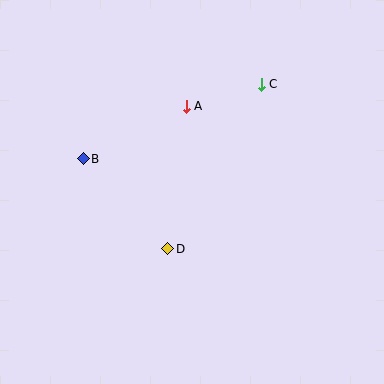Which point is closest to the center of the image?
Point D at (168, 249) is closest to the center.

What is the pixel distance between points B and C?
The distance between B and C is 193 pixels.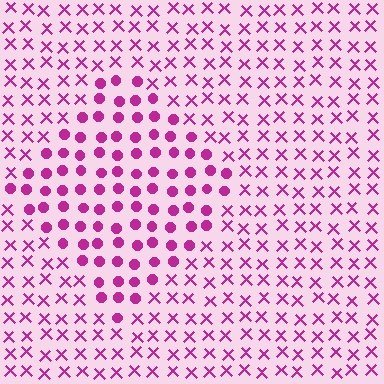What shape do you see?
I see a diamond.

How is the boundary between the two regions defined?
The boundary is defined by a change in element shape: circles inside vs. X marks outside. All elements share the same color and spacing.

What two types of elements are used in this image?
The image uses circles inside the diamond region and X marks outside it.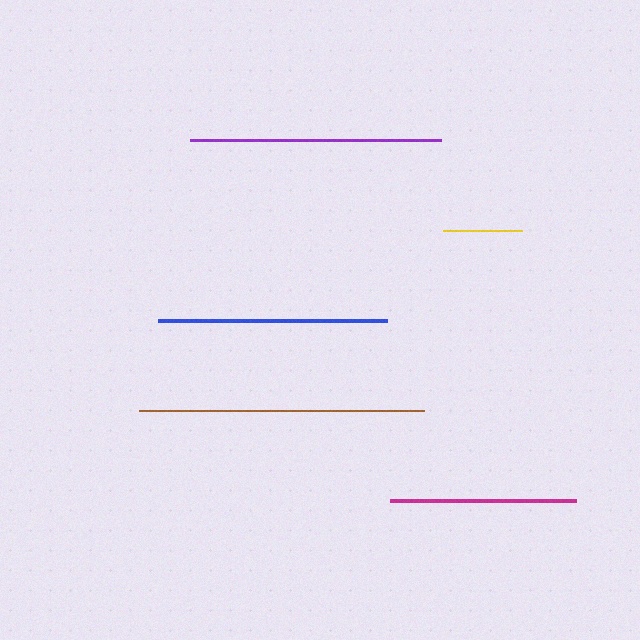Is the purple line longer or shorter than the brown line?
The brown line is longer than the purple line.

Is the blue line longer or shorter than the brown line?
The brown line is longer than the blue line.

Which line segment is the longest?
The brown line is the longest at approximately 285 pixels.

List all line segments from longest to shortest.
From longest to shortest: brown, purple, blue, magenta, yellow.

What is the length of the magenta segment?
The magenta segment is approximately 186 pixels long.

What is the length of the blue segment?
The blue segment is approximately 229 pixels long.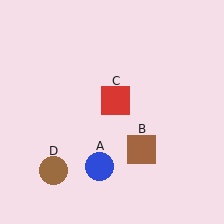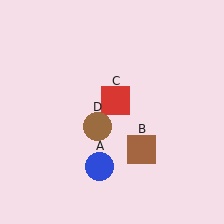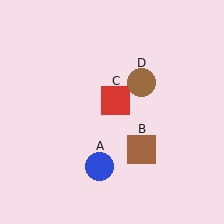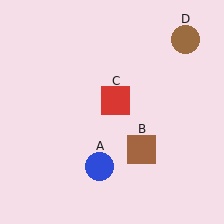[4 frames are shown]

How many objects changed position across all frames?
1 object changed position: brown circle (object D).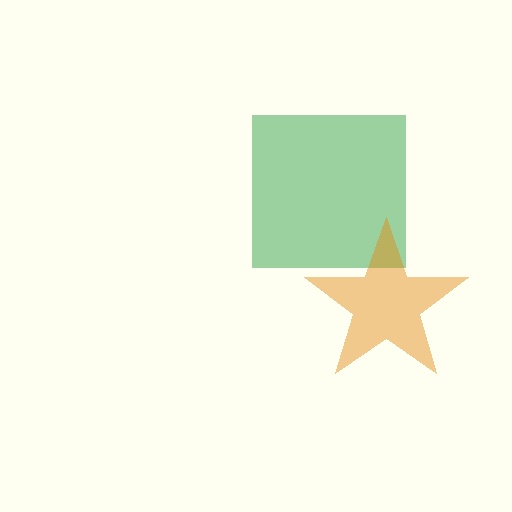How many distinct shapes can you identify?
There are 2 distinct shapes: a green square, an orange star.